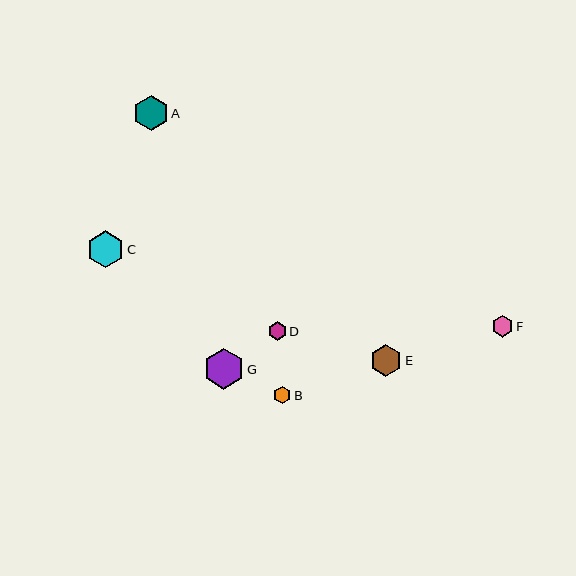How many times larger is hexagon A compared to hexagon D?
Hexagon A is approximately 1.9 times the size of hexagon D.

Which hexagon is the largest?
Hexagon G is the largest with a size of approximately 41 pixels.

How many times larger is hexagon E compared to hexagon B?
Hexagon E is approximately 1.9 times the size of hexagon B.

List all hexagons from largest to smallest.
From largest to smallest: G, C, A, E, F, D, B.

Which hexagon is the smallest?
Hexagon B is the smallest with a size of approximately 17 pixels.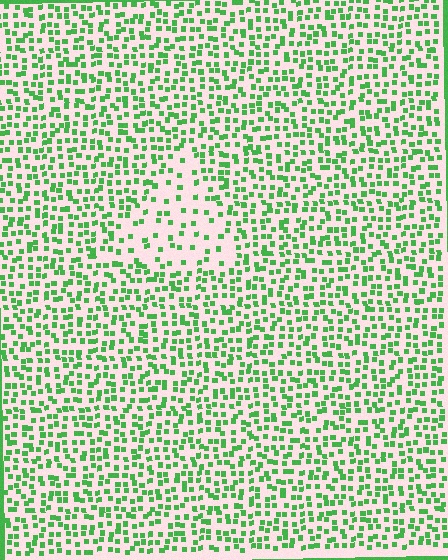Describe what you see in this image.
The image contains small green elements arranged at two different densities. A triangle-shaped region is visible where the elements are less densely packed than the surrounding area.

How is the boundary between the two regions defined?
The boundary is defined by a change in element density (approximately 2.3x ratio). All elements are the same color, size, and shape.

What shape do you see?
I see a triangle.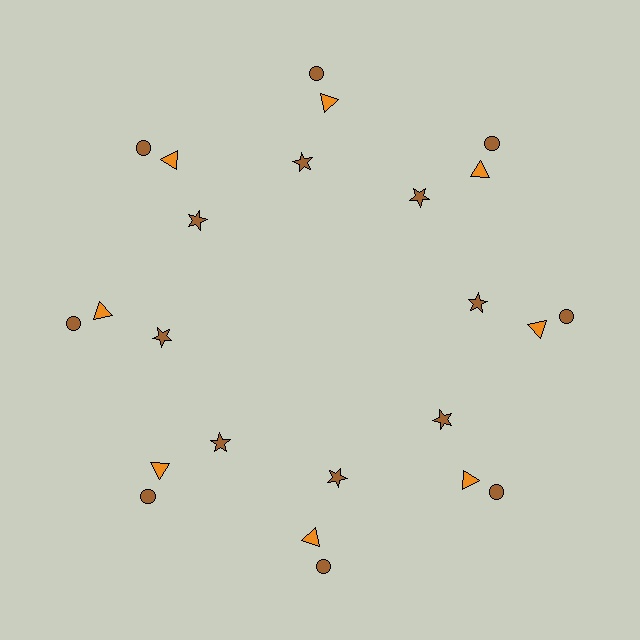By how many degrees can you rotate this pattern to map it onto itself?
The pattern maps onto itself every 45 degrees of rotation.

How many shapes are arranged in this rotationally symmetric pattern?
There are 24 shapes, arranged in 8 groups of 3.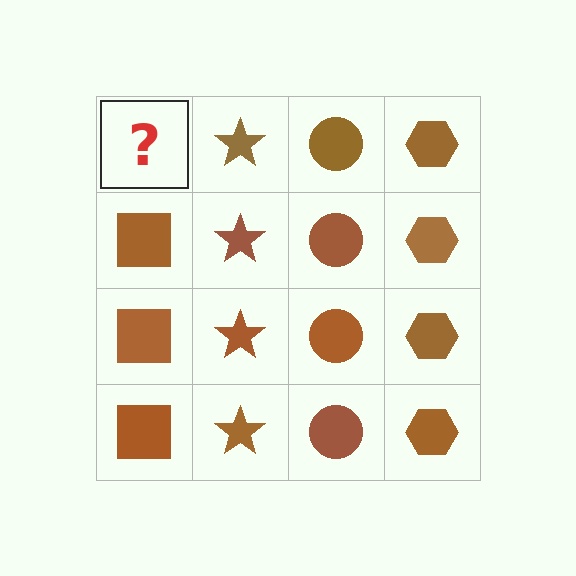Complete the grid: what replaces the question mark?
The question mark should be replaced with a brown square.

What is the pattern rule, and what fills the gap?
The rule is that each column has a consistent shape. The gap should be filled with a brown square.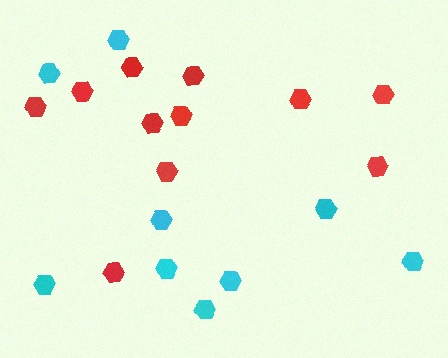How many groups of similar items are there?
There are 2 groups: one group of cyan hexagons (9) and one group of red hexagons (11).